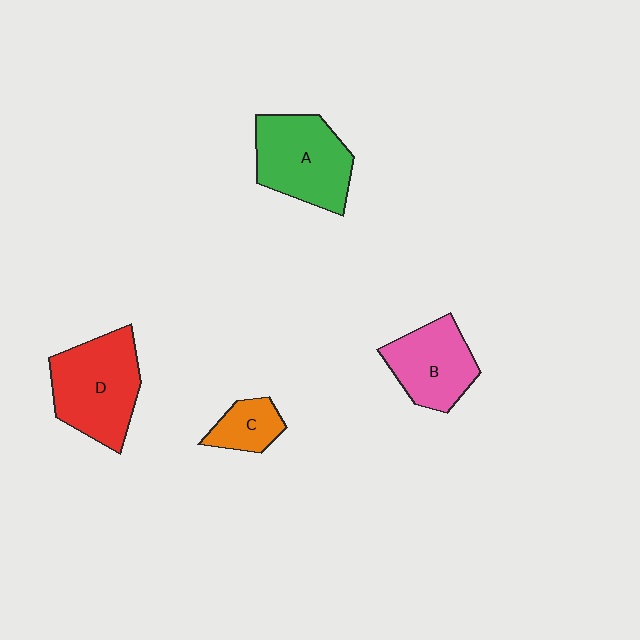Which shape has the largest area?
Shape D (red).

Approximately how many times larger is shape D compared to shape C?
Approximately 2.6 times.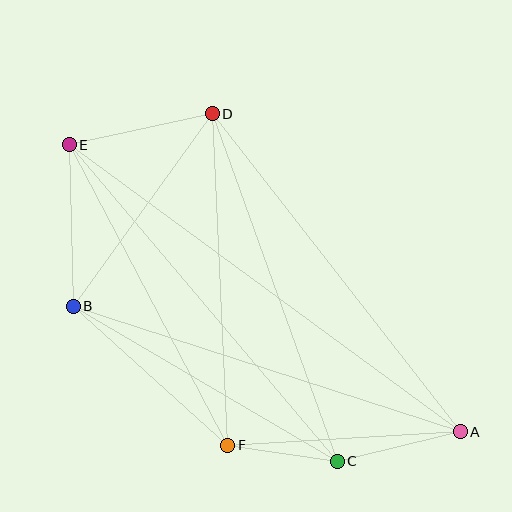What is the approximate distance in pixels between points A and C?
The distance between A and C is approximately 127 pixels.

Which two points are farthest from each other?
Points A and E are farthest from each other.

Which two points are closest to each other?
Points C and F are closest to each other.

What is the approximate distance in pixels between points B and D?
The distance between B and D is approximately 237 pixels.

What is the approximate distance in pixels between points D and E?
The distance between D and E is approximately 146 pixels.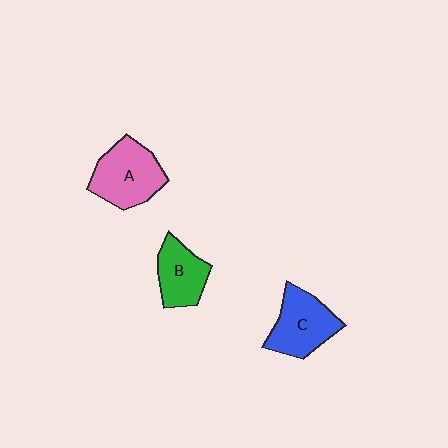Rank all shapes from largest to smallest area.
From largest to smallest: A (pink), C (blue), B (green).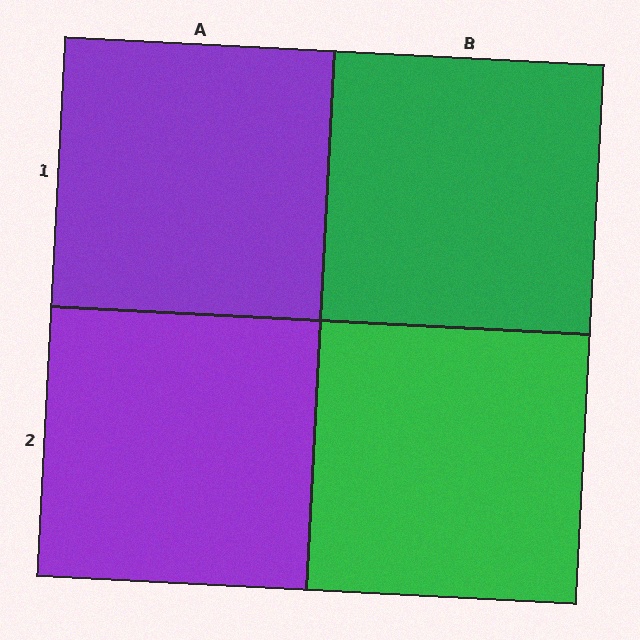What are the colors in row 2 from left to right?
Purple, green.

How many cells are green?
2 cells are green.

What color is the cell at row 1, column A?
Purple.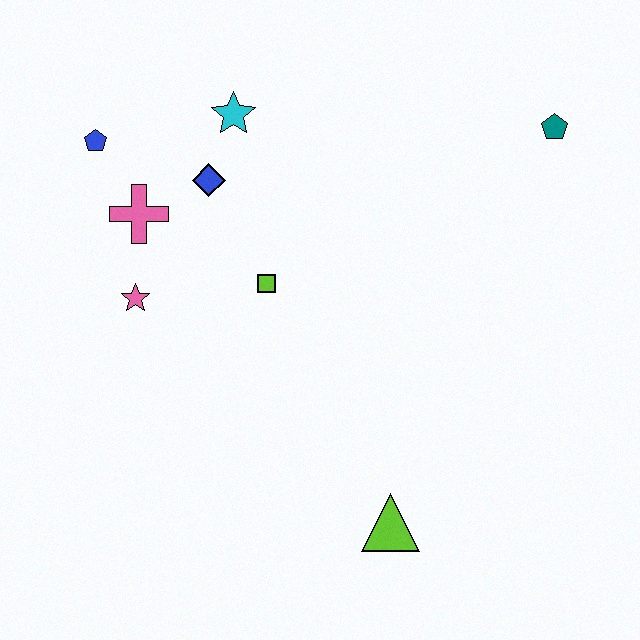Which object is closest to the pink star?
The pink cross is closest to the pink star.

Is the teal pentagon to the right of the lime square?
Yes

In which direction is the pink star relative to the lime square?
The pink star is to the left of the lime square.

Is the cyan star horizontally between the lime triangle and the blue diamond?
Yes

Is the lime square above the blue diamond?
No